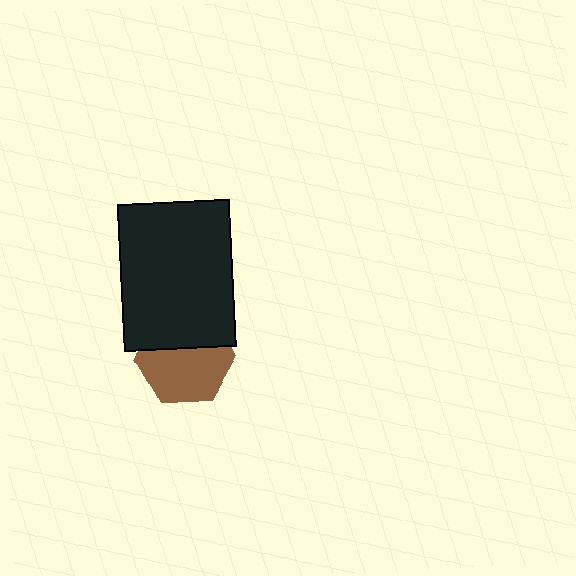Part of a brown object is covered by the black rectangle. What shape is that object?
It is a hexagon.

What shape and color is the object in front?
The object in front is a black rectangle.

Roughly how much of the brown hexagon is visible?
About half of it is visible (roughly 62%).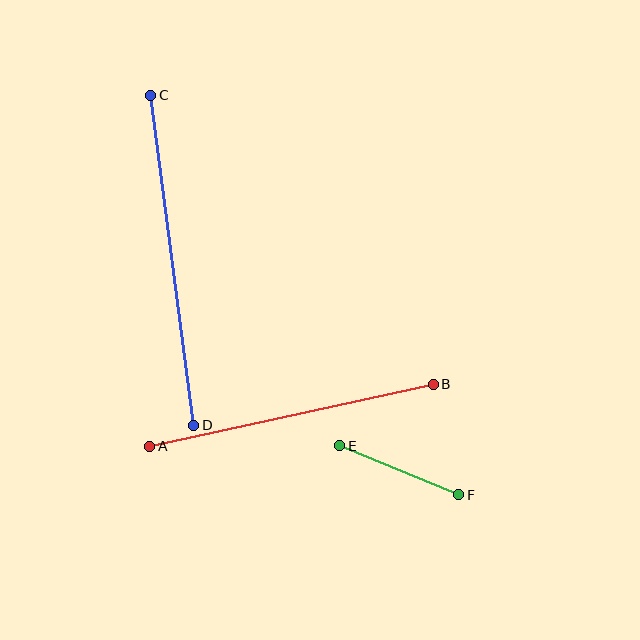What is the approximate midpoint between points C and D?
The midpoint is at approximately (172, 260) pixels.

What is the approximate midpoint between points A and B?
The midpoint is at approximately (292, 415) pixels.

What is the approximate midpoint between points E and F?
The midpoint is at approximately (399, 470) pixels.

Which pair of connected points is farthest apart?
Points C and D are farthest apart.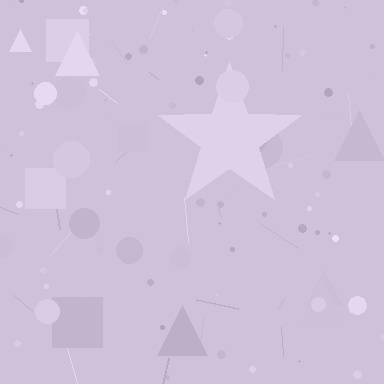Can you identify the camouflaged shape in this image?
The camouflaged shape is a star.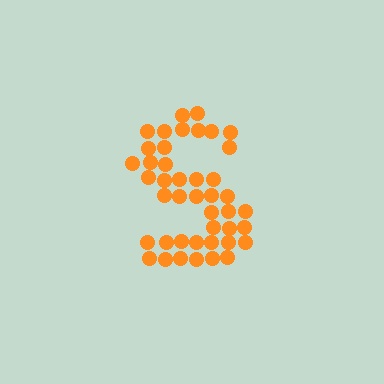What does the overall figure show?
The overall figure shows the letter S.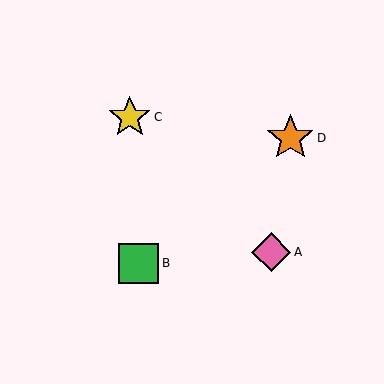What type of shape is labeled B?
Shape B is a green square.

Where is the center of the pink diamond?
The center of the pink diamond is at (271, 252).